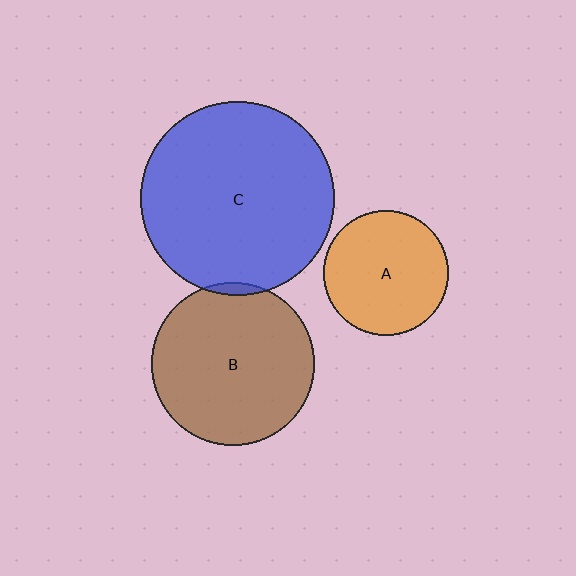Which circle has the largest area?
Circle C (blue).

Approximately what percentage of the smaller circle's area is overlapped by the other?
Approximately 5%.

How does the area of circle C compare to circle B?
Approximately 1.4 times.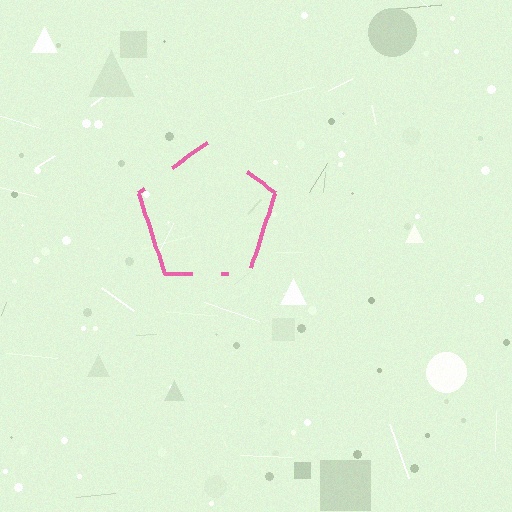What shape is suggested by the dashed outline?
The dashed outline suggests a pentagon.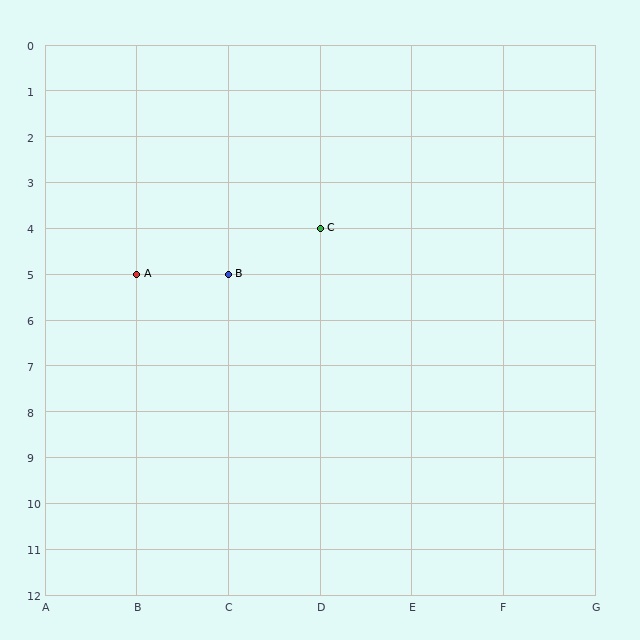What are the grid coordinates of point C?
Point C is at grid coordinates (D, 4).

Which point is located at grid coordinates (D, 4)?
Point C is at (D, 4).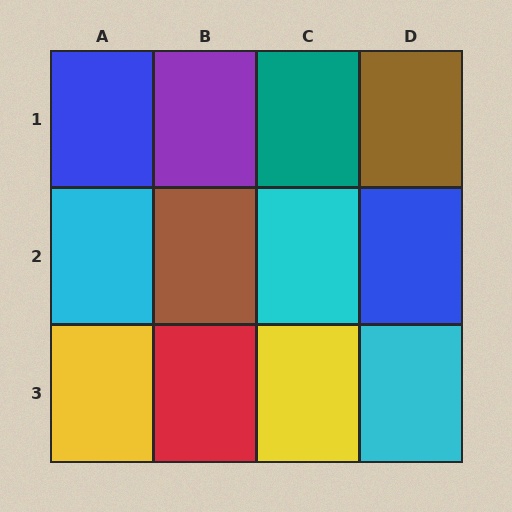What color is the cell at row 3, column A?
Yellow.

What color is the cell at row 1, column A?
Blue.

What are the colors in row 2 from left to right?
Cyan, brown, cyan, blue.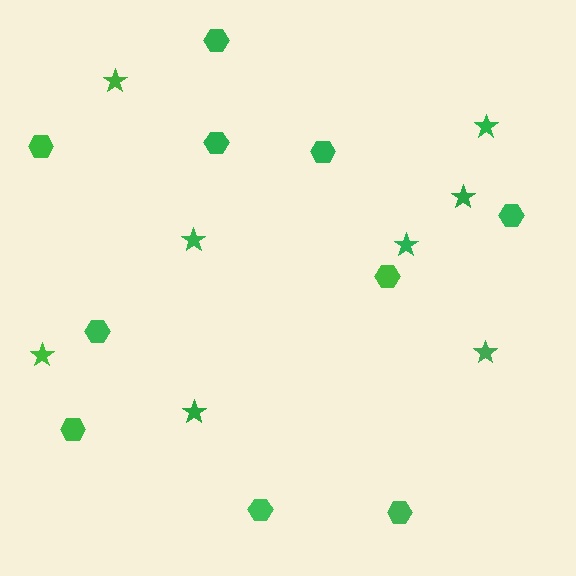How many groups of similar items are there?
There are 2 groups: one group of hexagons (10) and one group of stars (8).